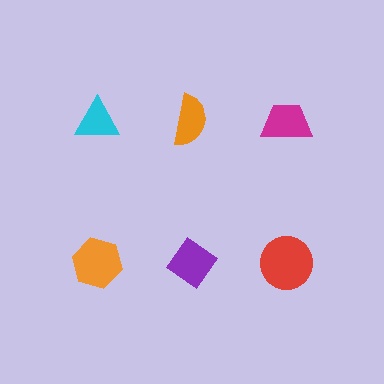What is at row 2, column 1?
An orange hexagon.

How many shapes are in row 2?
3 shapes.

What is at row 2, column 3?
A red circle.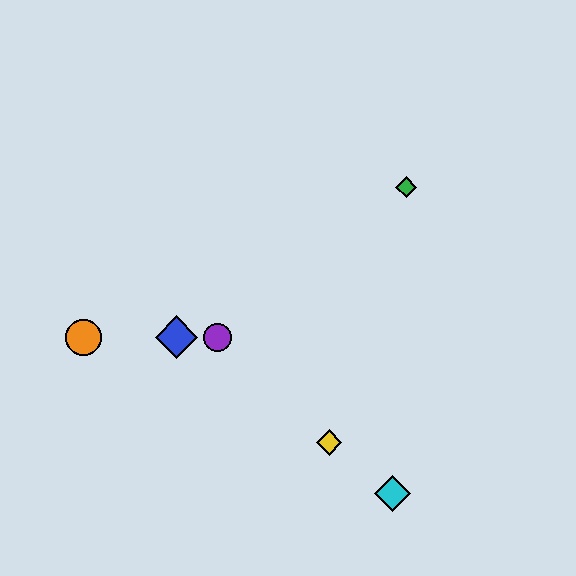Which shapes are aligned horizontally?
The red circle, the blue diamond, the purple circle, the orange circle are aligned horizontally.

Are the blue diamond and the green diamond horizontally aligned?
No, the blue diamond is at y≈337 and the green diamond is at y≈187.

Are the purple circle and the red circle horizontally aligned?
Yes, both are at y≈337.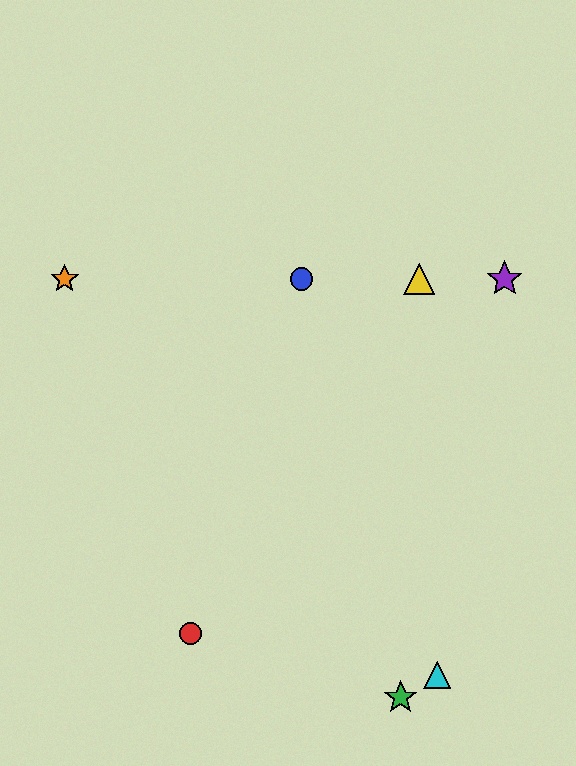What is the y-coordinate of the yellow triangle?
The yellow triangle is at y≈279.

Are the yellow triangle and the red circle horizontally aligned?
No, the yellow triangle is at y≈279 and the red circle is at y≈634.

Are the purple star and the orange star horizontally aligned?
Yes, both are at y≈279.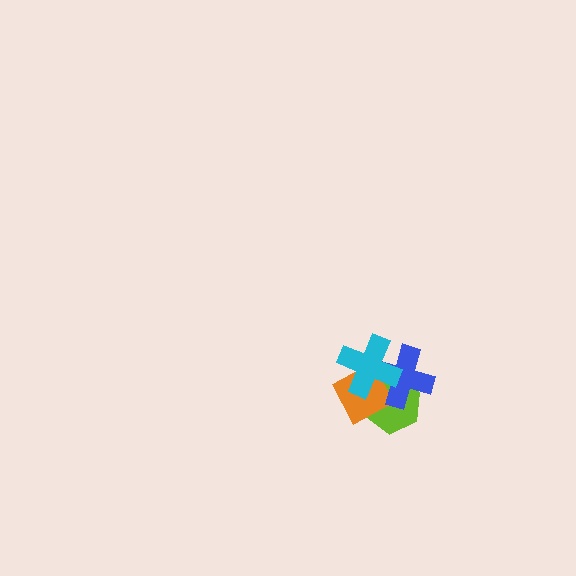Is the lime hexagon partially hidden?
Yes, it is partially covered by another shape.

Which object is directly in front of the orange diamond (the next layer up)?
The blue cross is directly in front of the orange diamond.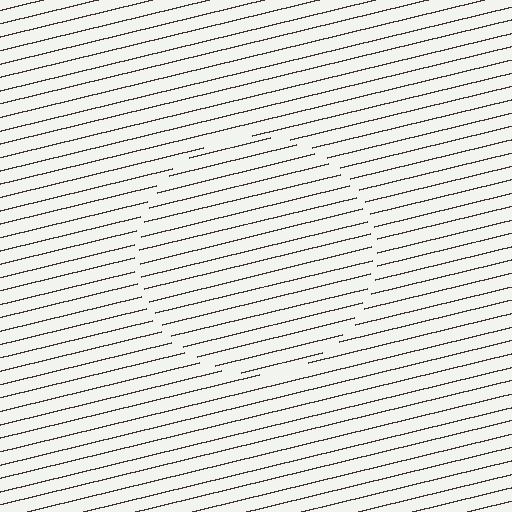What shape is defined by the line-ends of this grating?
An illusory circle. The interior of the shape contains the same grating, shifted by half a period — the contour is defined by the phase discontinuity where line-ends from the inner and outer gratings abut.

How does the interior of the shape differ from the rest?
The interior of the shape contains the same grating, shifted by half a period — the contour is defined by the phase discontinuity where line-ends from the inner and outer gratings abut.